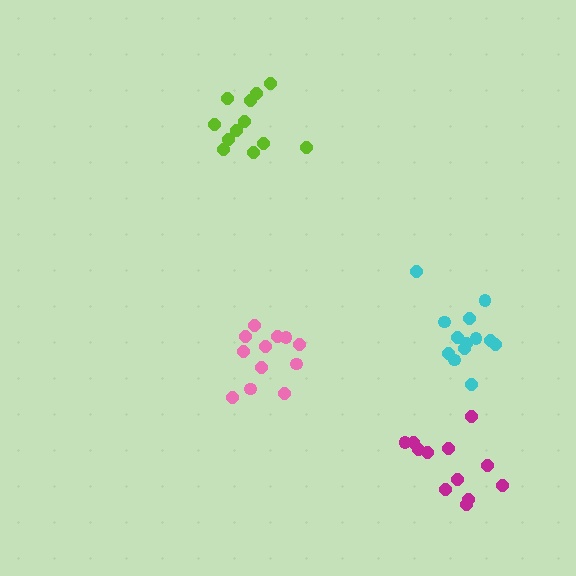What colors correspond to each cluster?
The clusters are colored: cyan, pink, magenta, lime.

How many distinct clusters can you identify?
There are 4 distinct clusters.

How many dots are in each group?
Group 1: 13 dots, Group 2: 12 dots, Group 3: 12 dots, Group 4: 12 dots (49 total).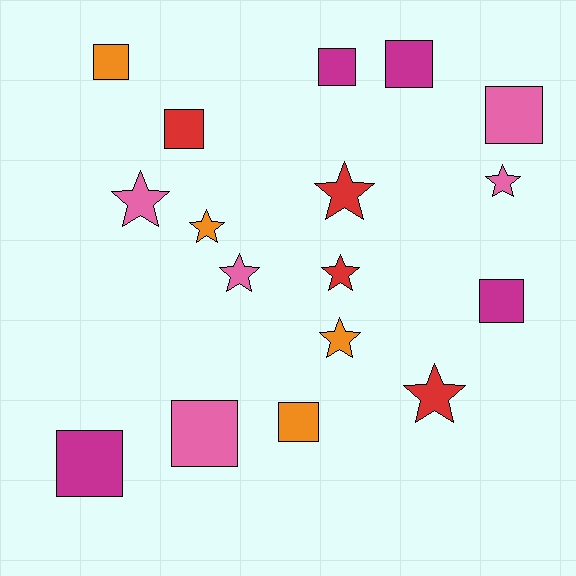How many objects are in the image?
There are 17 objects.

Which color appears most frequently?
Pink, with 5 objects.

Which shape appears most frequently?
Square, with 9 objects.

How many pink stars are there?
There are 3 pink stars.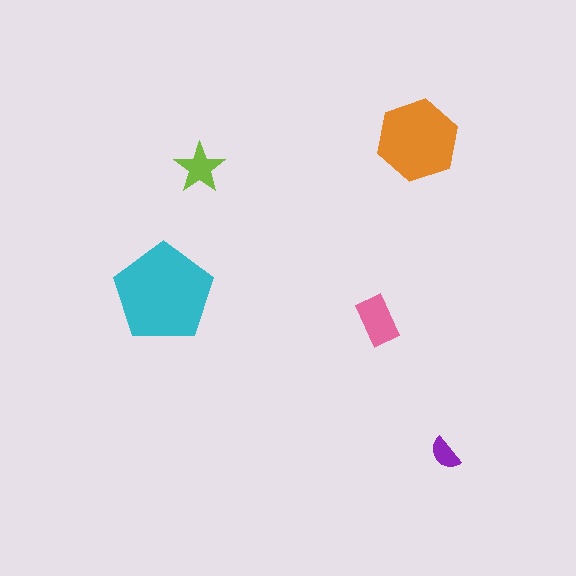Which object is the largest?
The cyan pentagon.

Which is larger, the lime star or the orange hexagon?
The orange hexagon.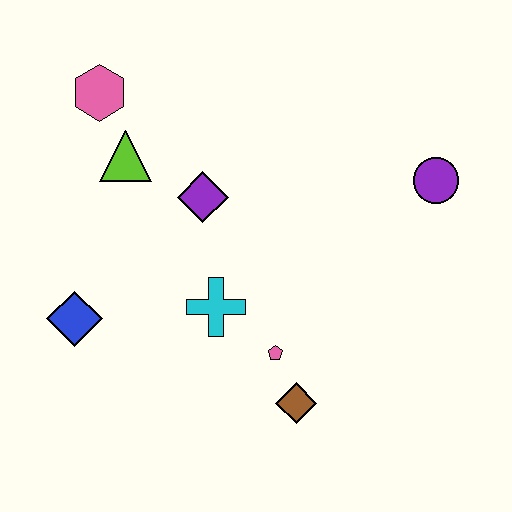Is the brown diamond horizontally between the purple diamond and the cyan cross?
No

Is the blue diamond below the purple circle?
Yes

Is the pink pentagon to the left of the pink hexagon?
No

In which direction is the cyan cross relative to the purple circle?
The cyan cross is to the left of the purple circle.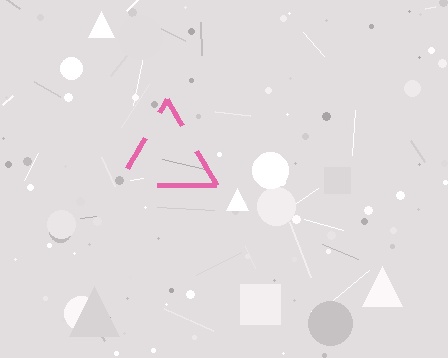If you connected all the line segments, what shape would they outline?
They would outline a triangle.